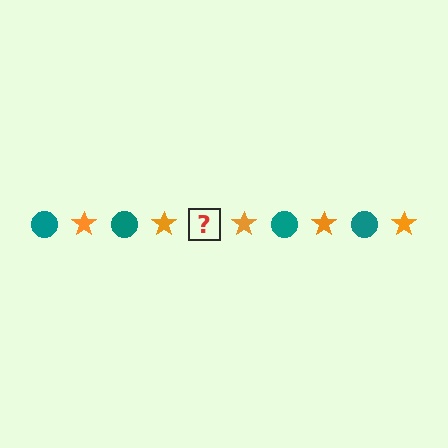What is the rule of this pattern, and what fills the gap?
The rule is that the pattern alternates between teal circle and orange star. The gap should be filled with a teal circle.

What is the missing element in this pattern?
The missing element is a teal circle.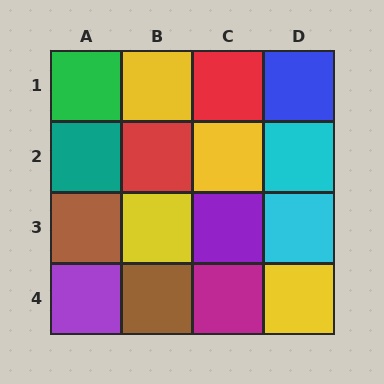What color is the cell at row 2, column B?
Red.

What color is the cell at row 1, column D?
Blue.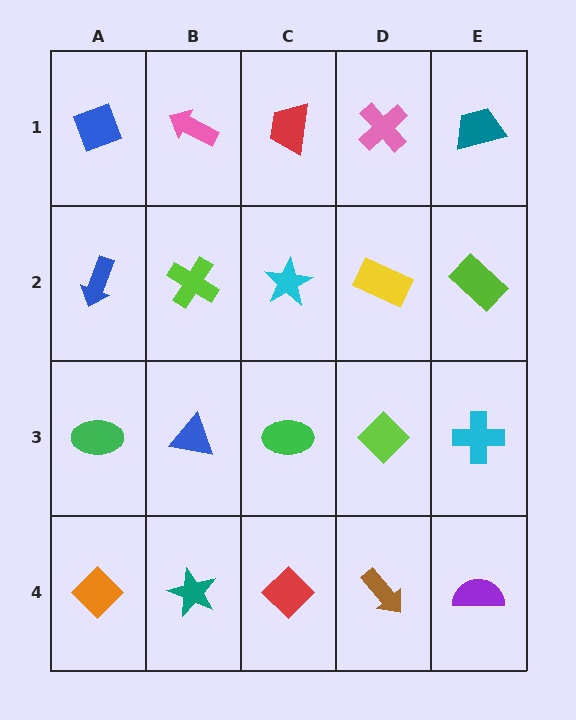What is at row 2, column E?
A lime rectangle.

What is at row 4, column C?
A red diamond.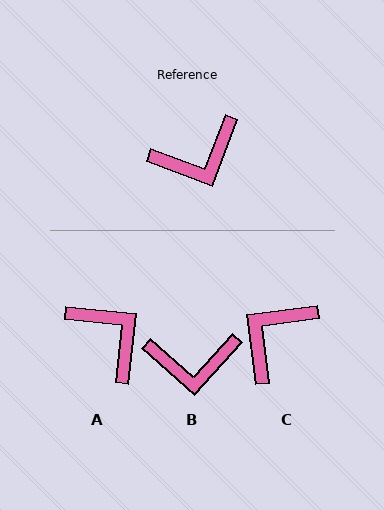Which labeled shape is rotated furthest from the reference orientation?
C, about 152 degrees away.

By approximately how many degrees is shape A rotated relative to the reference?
Approximately 104 degrees counter-clockwise.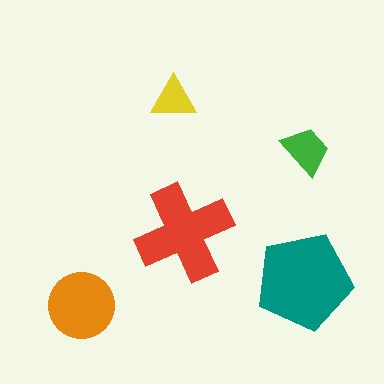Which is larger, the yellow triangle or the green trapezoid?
The green trapezoid.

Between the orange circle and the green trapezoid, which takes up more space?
The orange circle.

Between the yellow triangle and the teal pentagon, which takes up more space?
The teal pentagon.